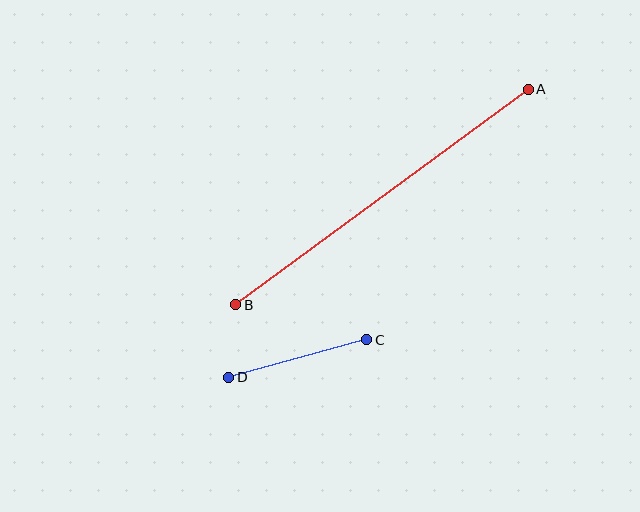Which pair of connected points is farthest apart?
Points A and B are farthest apart.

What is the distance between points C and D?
The distance is approximately 143 pixels.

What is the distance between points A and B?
The distance is approximately 363 pixels.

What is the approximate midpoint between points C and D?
The midpoint is at approximately (298, 359) pixels.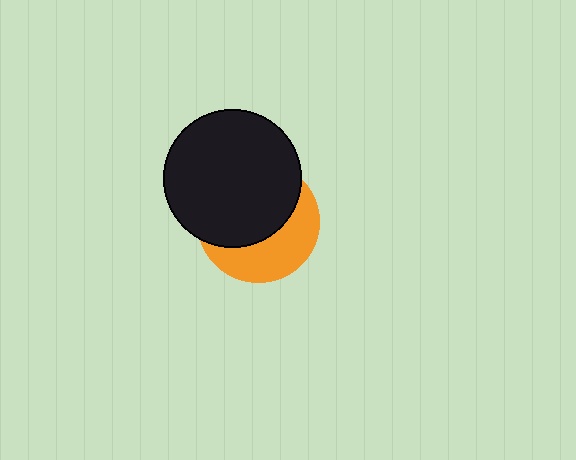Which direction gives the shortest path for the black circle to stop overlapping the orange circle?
Moving up gives the shortest separation.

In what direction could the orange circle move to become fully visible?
The orange circle could move down. That would shift it out from behind the black circle entirely.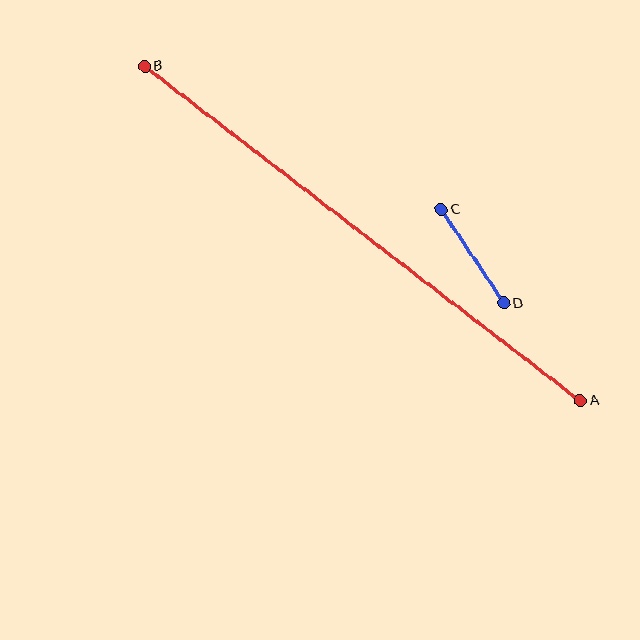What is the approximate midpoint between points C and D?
The midpoint is at approximately (472, 256) pixels.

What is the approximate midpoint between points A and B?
The midpoint is at approximately (363, 233) pixels.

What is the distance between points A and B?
The distance is approximately 549 pixels.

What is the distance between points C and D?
The distance is approximately 112 pixels.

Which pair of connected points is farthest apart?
Points A and B are farthest apart.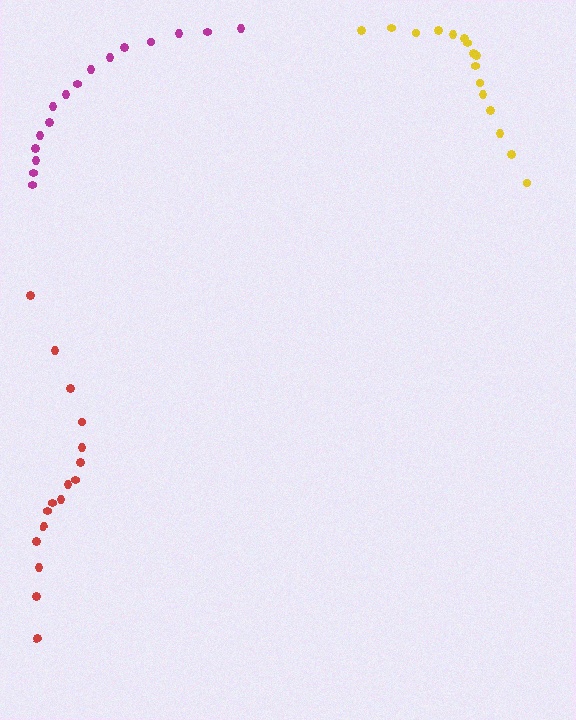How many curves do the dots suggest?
There are 3 distinct paths.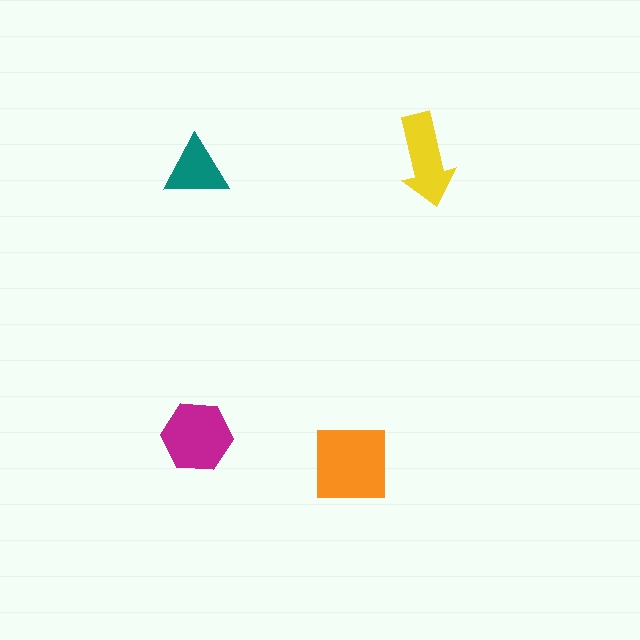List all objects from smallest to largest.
The teal triangle, the yellow arrow, the magenta hexagon, the orange square.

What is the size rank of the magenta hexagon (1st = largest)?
2nd.